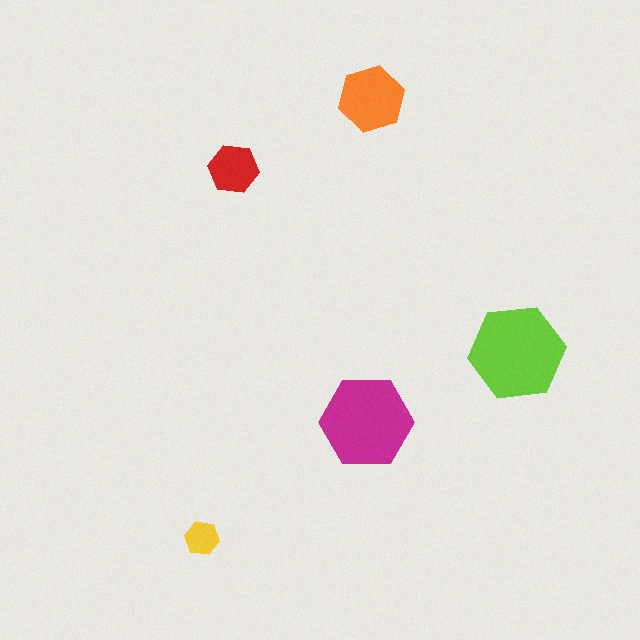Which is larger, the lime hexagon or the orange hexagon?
The lime one.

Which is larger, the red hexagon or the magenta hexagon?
The magenta one.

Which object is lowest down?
The yellow hexagon is bottommost.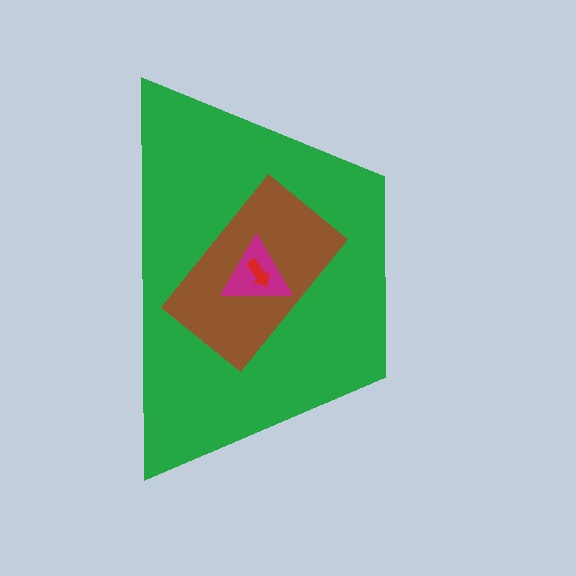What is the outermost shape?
The green trapezoid.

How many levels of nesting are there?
4.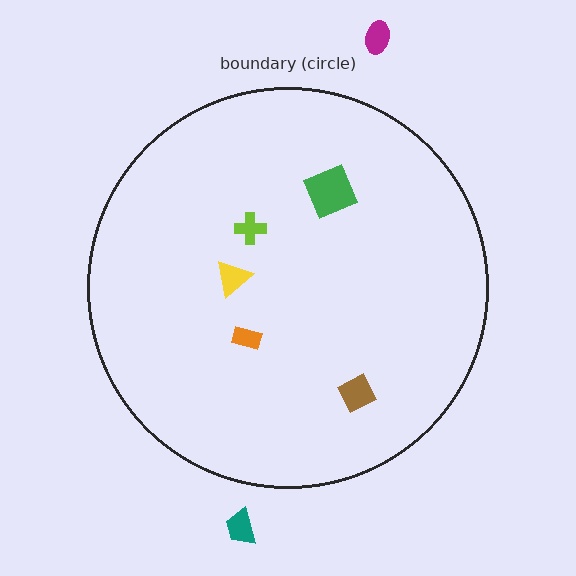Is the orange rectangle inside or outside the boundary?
Inside.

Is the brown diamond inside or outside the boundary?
Inside.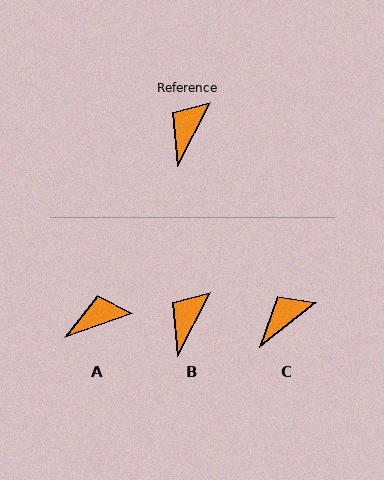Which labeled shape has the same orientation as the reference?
B.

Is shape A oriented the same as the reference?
No, it is off by about 42 degrees.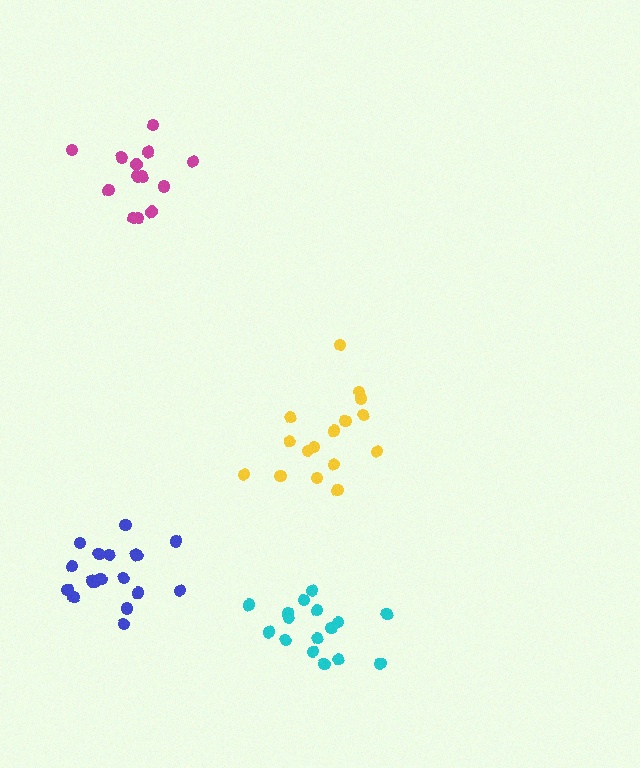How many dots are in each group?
Group 1: 16 dots, Group 2: 18 dots, Group 3: 16 dots, Group 4: 13 dots (63 total).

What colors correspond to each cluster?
The clusters are colored: cyan, blue, yellow, magenta.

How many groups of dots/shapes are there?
There are 4 groups.